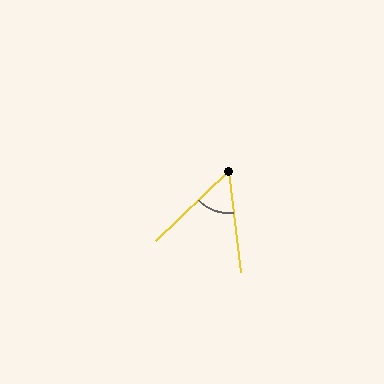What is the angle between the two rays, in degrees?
Approximately 53 degrees.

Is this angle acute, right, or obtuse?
It is acute.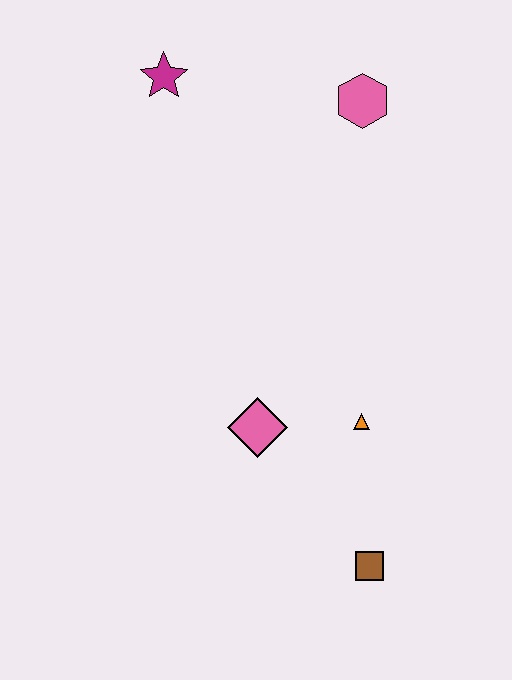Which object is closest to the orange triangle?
The pink diamond is closest to the orange triangle.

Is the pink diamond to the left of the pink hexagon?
Yes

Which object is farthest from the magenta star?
The brown square is farthest from the magenta star.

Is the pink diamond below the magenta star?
Yes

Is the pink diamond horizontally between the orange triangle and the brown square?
No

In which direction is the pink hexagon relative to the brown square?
The pink hexagon is above the brown square.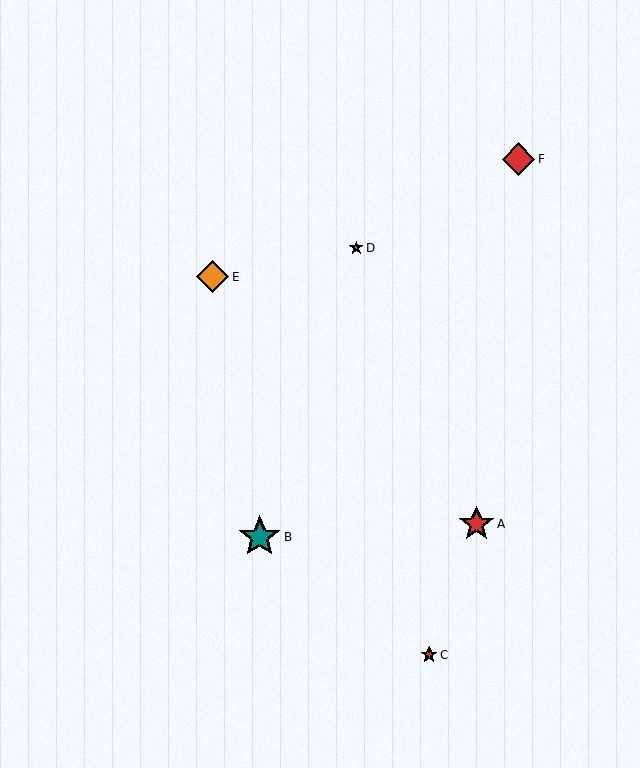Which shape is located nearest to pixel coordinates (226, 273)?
The orange diamond (labeled E) at (213, 277) is nearest to that location.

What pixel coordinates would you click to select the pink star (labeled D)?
Click at (356, 248) to select the pink star D.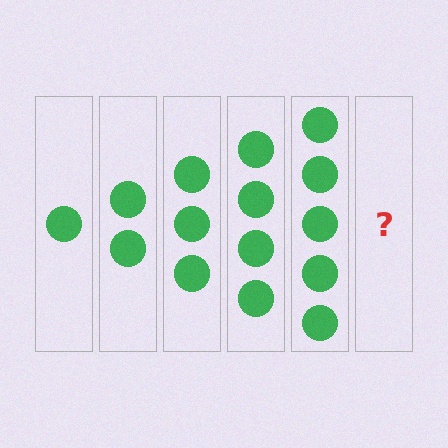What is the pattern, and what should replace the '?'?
The pattern is that each step adds one more circle. The '?' should be 6 circles.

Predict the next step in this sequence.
The next step is 6 circles.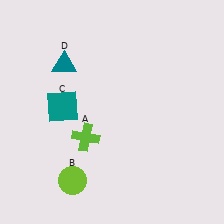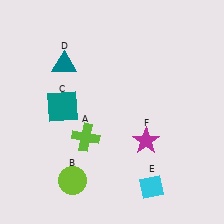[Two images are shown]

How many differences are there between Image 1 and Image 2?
There are 2 differences between the two images.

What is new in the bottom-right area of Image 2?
A magenta star (F) was added in the bottom-right area of Image 2.